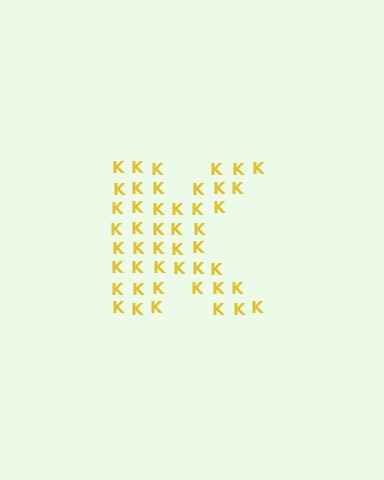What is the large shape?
The large shape is the letter K.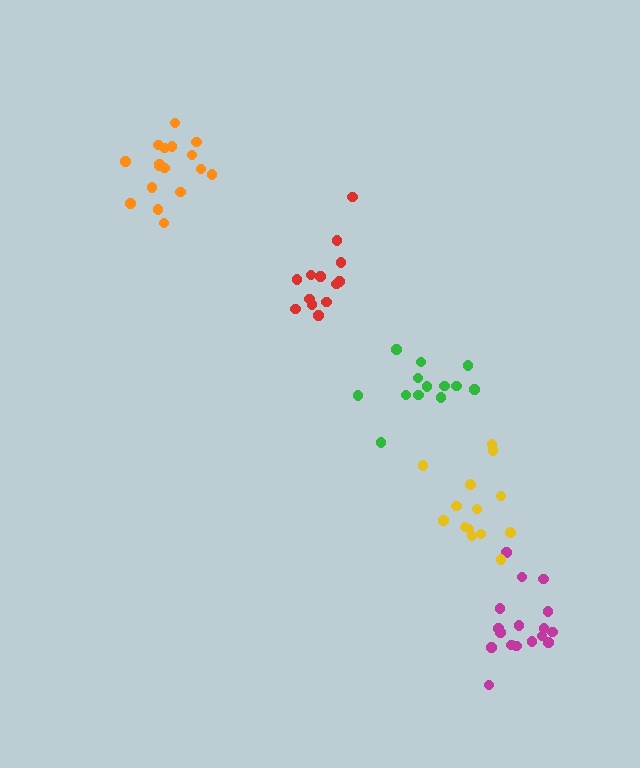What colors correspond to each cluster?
The clusters are colored: red, orange, magenta, green, yellow.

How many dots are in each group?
Group 1: 13 dots, Group 2: 17 dots, Group 3: 17 dots, Group 4: 13 dots, Group 5: 14 dots (74 total).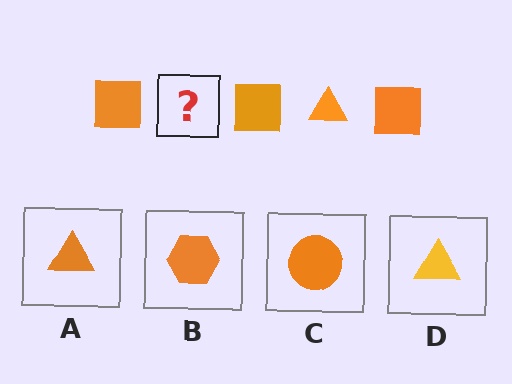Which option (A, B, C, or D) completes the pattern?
A.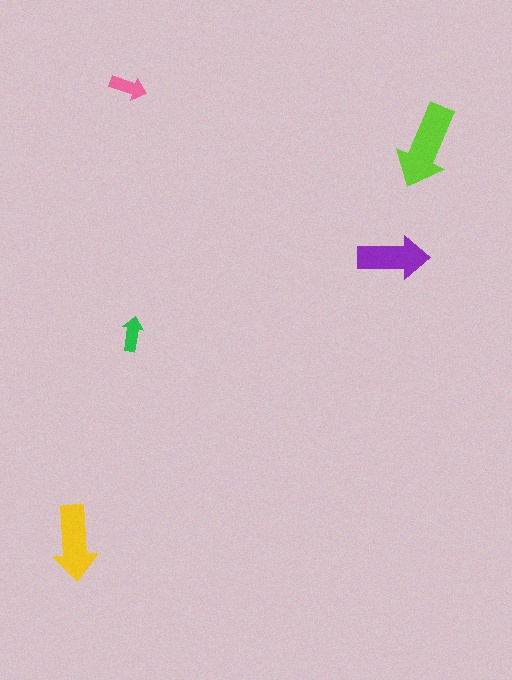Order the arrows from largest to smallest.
the lime one, the yellow one, the purple one, the pink one, the green one.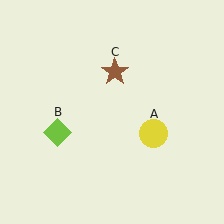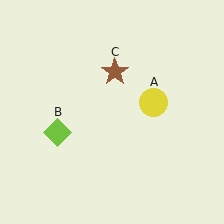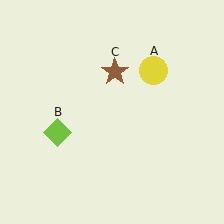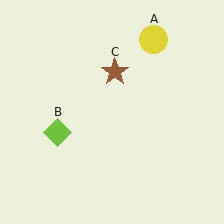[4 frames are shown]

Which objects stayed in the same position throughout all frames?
Lime diamond (object B) and brown star (object C) remained stationary.